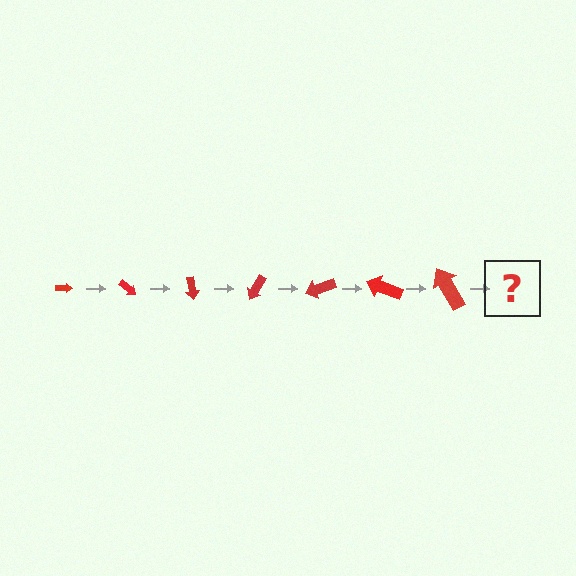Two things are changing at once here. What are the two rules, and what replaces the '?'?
The two rules are that the arrow grows larger each step and it rotates 40 degrees each step. The '?' should be an arrow, larger than the previous one and rotated 280 degrees from the start.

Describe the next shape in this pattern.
It should be an arrow, larger than the previous one and rotated 280 degrees from the start.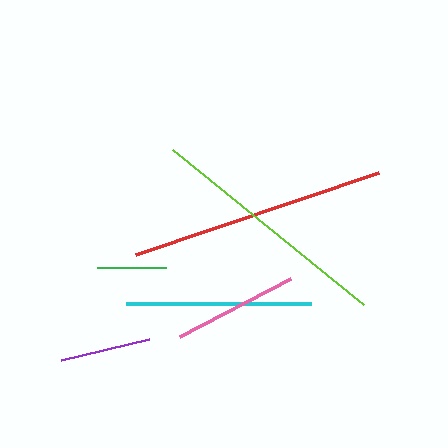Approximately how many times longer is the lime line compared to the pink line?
The lime line is approximately 2.0 times the length of the pink line.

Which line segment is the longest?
The red line is the longest at approximately 256 pixels.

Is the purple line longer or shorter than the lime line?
The lime line is longer than the purple line.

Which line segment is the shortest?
The green line is the shortest at approximately 68 pixels.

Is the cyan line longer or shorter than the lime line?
The lime line is longer than the cyan line.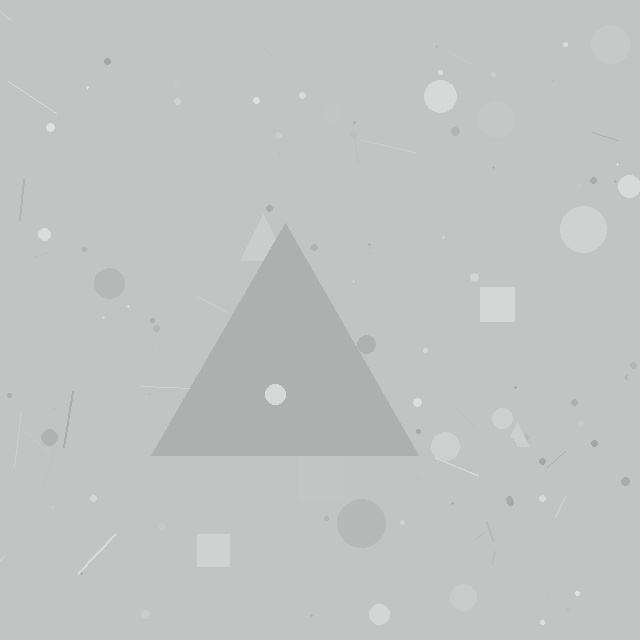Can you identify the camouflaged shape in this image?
The camouflaged shape is a triangle.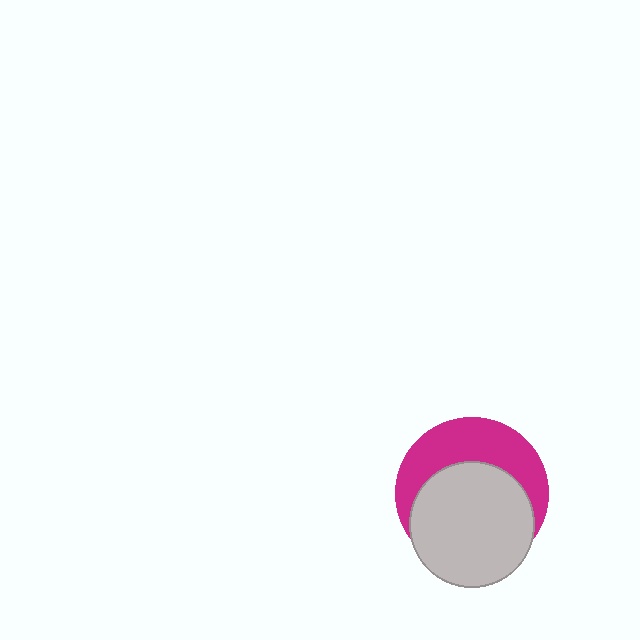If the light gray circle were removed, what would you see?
You would see the complete magenta circle.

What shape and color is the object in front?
The object in front is a light gray circle.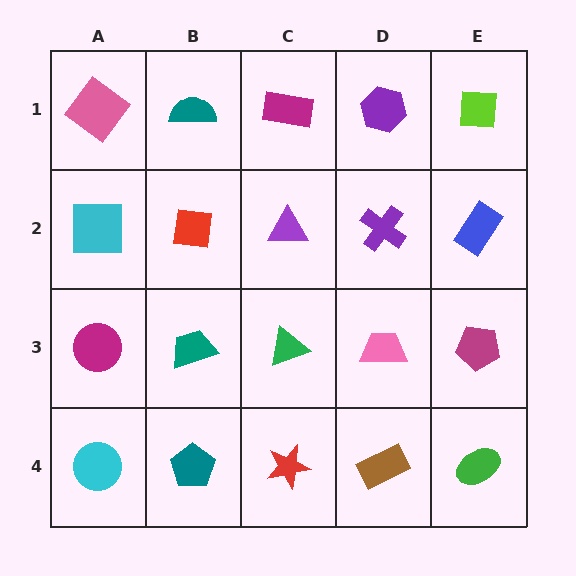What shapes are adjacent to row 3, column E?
A blue rectangle (row 2, column E), a green ellipse (row 4, column E), a pink trapezoid (row 3, column D).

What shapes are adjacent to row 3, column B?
A red square (row 2, column B), a teal pentagon (row 4, column B), a magenta circle (row 3, column A), a green triangle (row 3, column C).